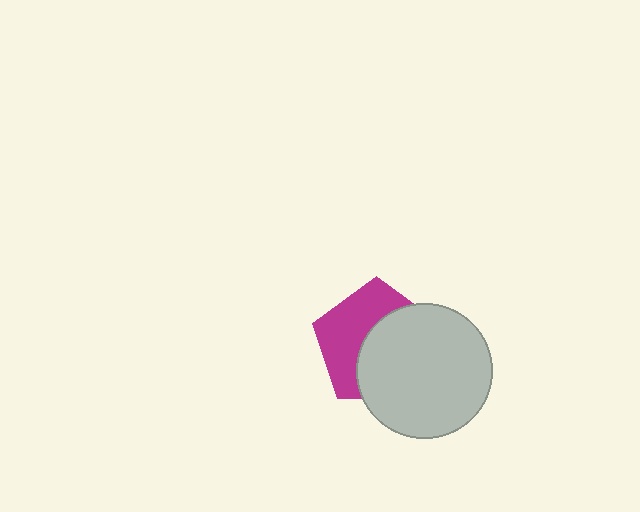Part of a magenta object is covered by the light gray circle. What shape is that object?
It is a pentagon.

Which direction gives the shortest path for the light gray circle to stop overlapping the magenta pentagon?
Moving toward the lower-right gives the shortest separation.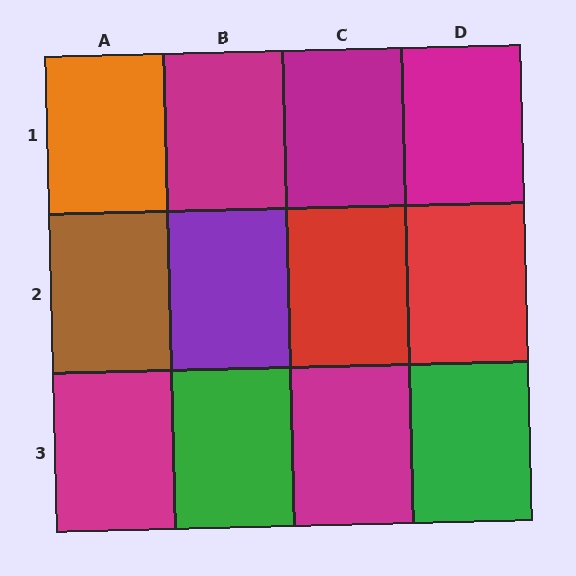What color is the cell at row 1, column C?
Magenta.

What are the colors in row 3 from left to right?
Magenta, green, magenta, green.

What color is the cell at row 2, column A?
Brown.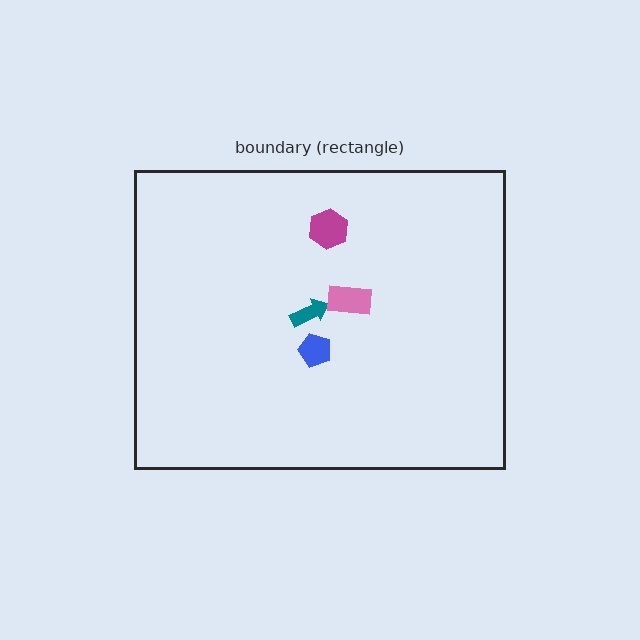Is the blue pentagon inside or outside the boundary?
Inside.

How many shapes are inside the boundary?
4 inside, 0 outside.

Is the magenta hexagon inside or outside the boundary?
Inside.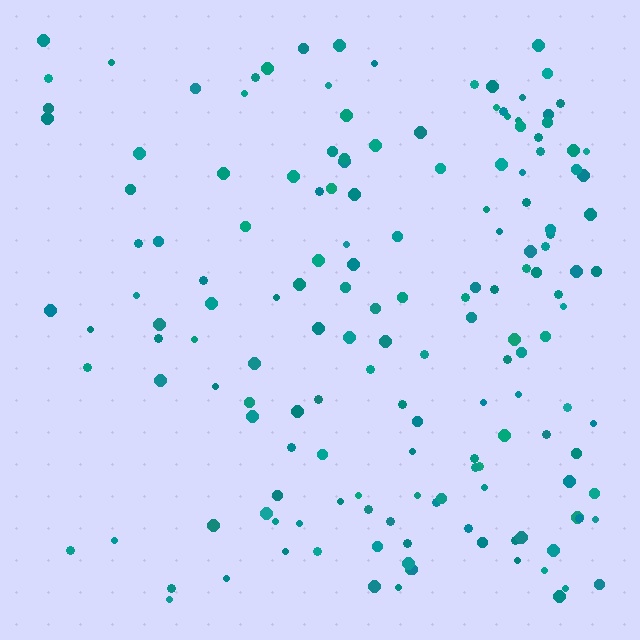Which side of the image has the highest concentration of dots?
The right.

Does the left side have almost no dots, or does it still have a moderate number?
Still a moderate number, just noticeably fewer than the right.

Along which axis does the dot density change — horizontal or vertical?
Horizontal.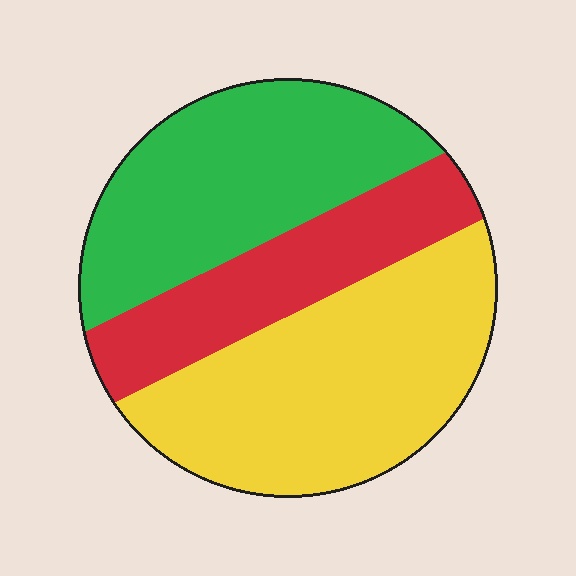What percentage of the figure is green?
Green takes up between a third and a half of the figure.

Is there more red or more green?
Green.